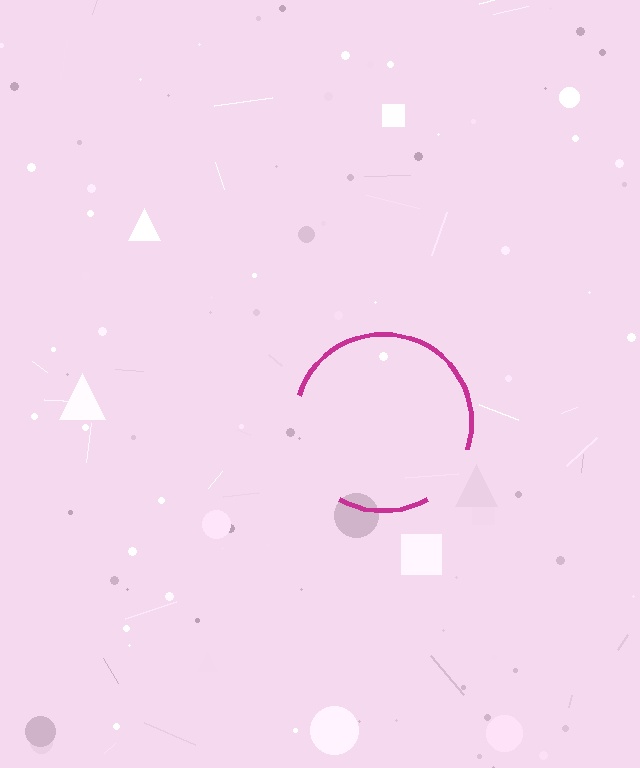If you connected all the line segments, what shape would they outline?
They would outline a circle.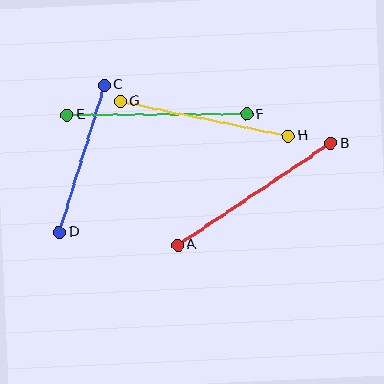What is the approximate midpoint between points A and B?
The midpoint is at approximately (254, 194) pixels.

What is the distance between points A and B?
The distance is approximately 183 pixels.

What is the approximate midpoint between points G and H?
The midpoint is at approximately (204, 119) pixels.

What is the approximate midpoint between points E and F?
The midpoint is at approximately (157, 114) pixels.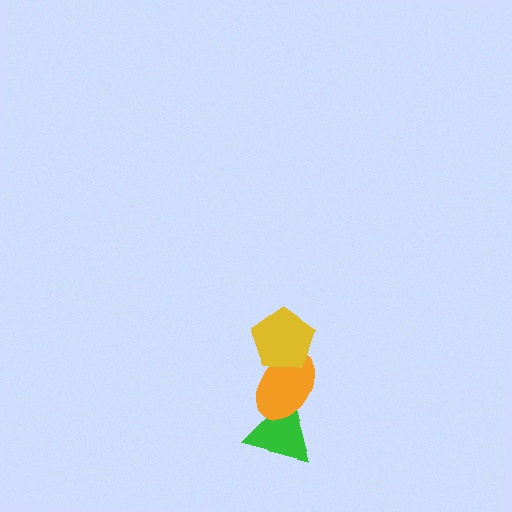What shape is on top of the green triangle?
The orange ellipse is on top of the green triangle.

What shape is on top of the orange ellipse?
The yellow pentagon is on top of the orange ellipse.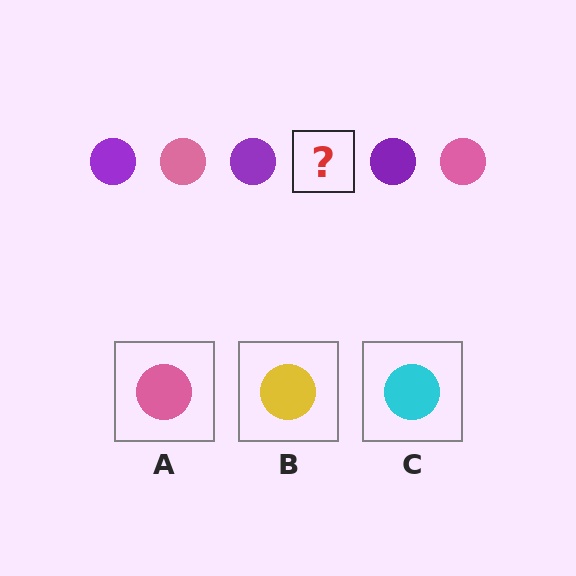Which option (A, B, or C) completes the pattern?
A.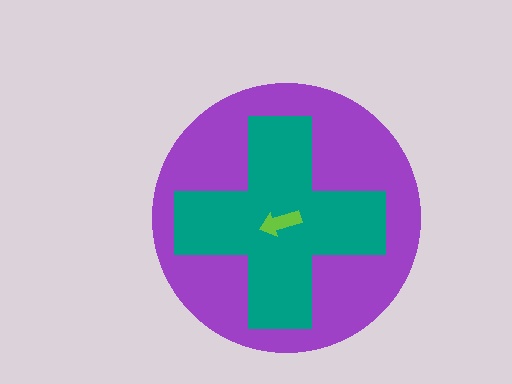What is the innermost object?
The lime arrow.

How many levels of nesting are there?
3.